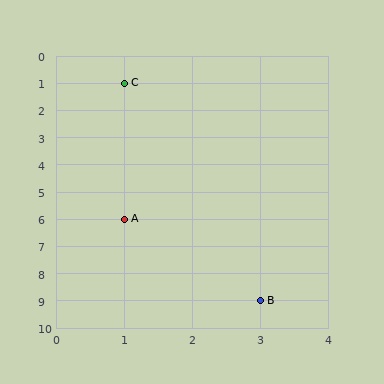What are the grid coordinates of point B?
Point B is at grid coordinates (3, 9).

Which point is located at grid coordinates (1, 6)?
Point A is at (1, 6).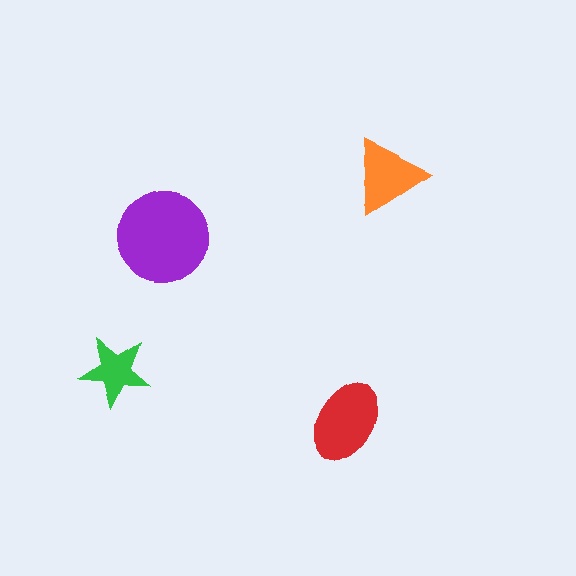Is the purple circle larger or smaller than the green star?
Larger.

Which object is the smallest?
The green star.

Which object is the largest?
The purple circle.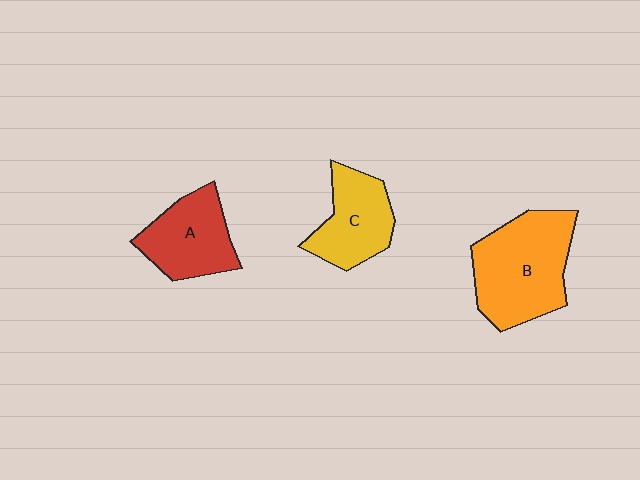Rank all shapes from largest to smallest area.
From largest to smallest: B (orange), A (red), C (yellow).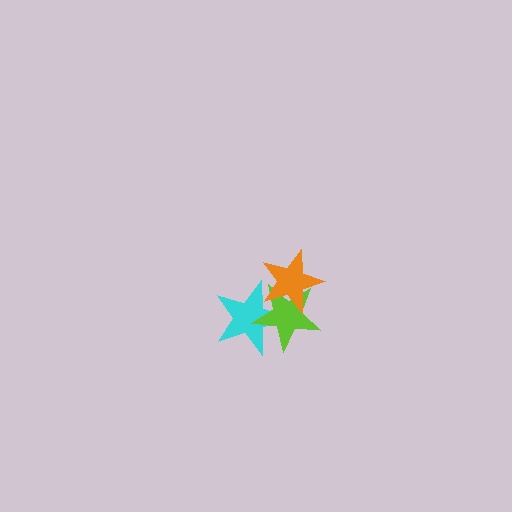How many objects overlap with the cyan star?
2 objects overlap with the cyan star.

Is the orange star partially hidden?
No, no other shape covers it.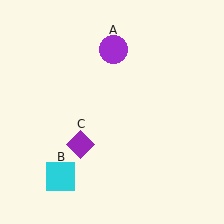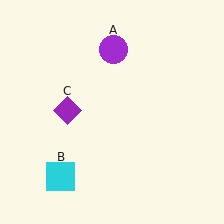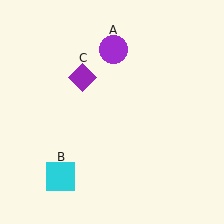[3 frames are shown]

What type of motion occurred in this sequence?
The purple diamond (object C) rotated clockwise around the center of the scene.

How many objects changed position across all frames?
1 object changed position: purple diamond (object C).